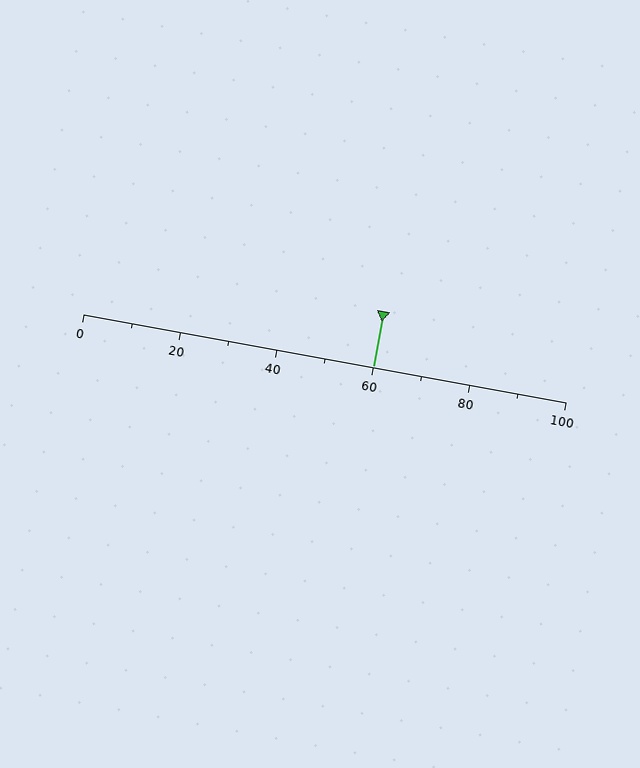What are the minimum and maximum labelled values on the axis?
The axis runs from 0 to 100.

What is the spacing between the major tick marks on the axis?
The major ticks are spaced 20 apart.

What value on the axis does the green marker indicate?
The marker indicates approximately 60.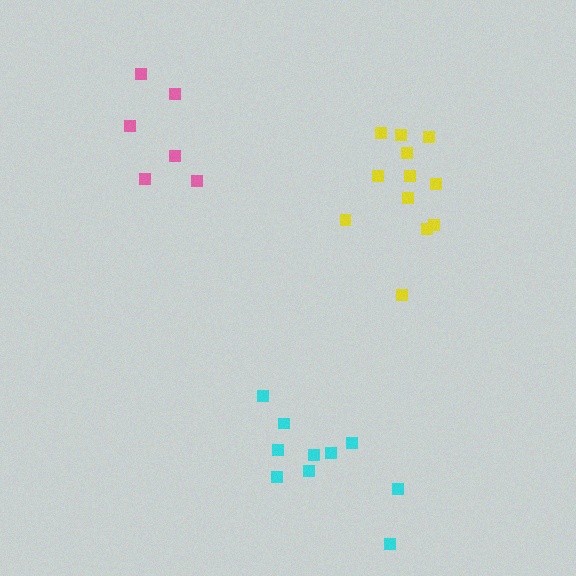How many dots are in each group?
Group 1: 12 dots, Group 2: 6 dots, Group 3: 10 dots (28 total).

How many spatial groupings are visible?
There are 3 spatial groupings.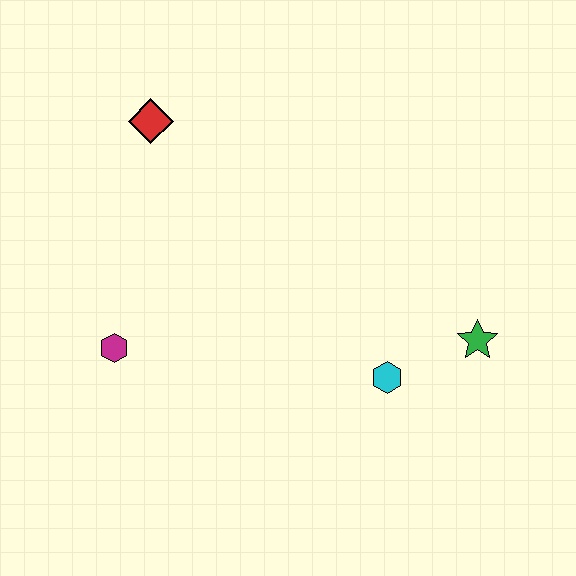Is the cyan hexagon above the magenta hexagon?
No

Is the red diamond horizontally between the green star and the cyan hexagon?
No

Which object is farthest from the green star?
The red diamond is farthest from the green star.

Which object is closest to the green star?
The cyan hexagon is closest to the green star.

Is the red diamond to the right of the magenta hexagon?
Yes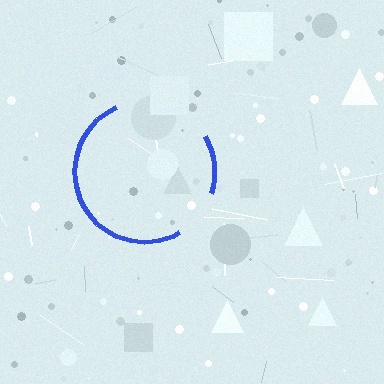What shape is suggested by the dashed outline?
The dashed outline suggests a circle.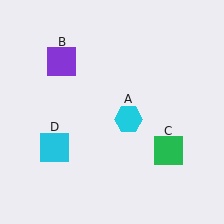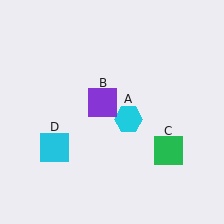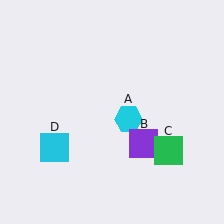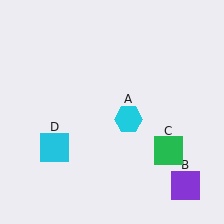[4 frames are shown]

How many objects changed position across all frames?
1 object changed position: purple square (object B).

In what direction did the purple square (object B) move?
The purple square (object B) moved down and to the right.